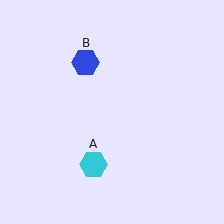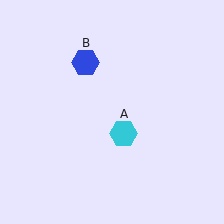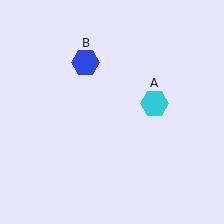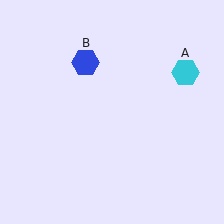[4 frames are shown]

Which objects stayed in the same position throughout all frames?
Blue hexagon (object B) remained stationary.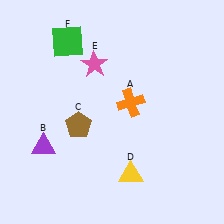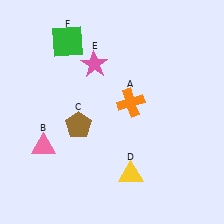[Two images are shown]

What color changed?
The triangle (B) changed from purple in Image 1 to pink in Image 2.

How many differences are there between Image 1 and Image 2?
There is 1 difference between the two images.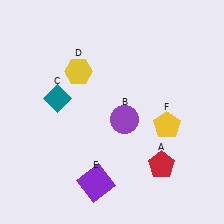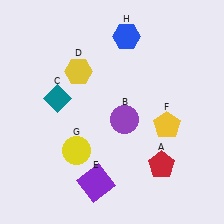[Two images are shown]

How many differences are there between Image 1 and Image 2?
There are 2 differences between the two images.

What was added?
A yellow circle (G), a blue hexagon (H) were added in Image 2.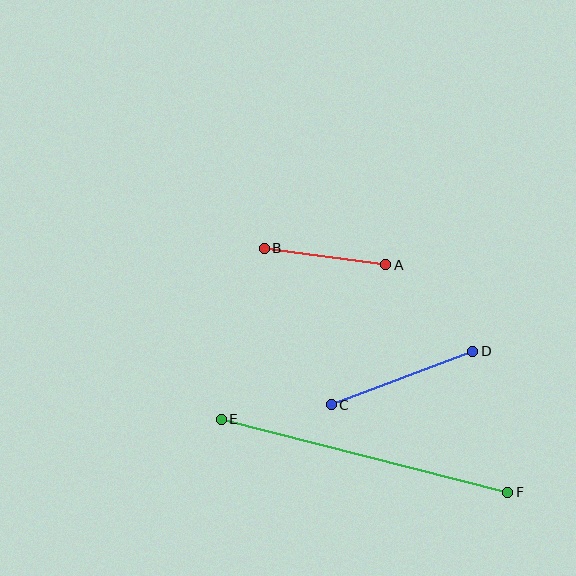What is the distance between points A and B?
The distance is approximately 122 pixels.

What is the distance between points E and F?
The distance is approximately 296 pixels.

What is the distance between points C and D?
The distance is approximately 151 pixels.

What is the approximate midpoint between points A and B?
The midpoint is at approximately (325, 257) pixels.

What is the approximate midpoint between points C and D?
The midpoint is at approximately (402, 378) pixels.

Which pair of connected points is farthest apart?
Points E and F are farthest apart.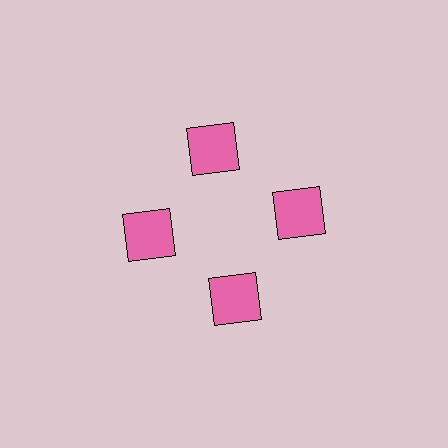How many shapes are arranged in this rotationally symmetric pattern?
There are 4 shapes, arranged in 4 groups of 1.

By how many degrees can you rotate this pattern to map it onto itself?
The pattern maps onto itself every 90 degrees of rotation.